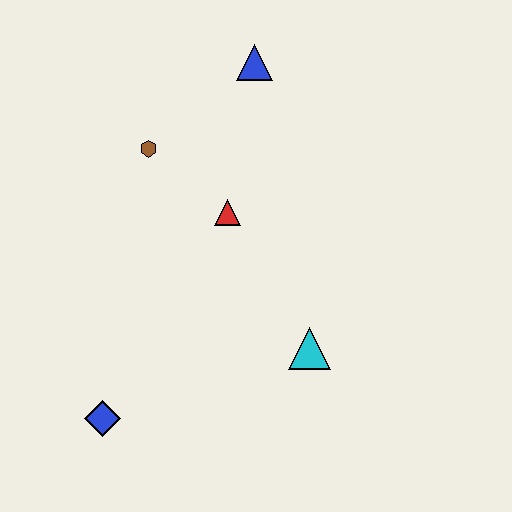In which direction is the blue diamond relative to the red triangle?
The blue diamond is below the red triangle.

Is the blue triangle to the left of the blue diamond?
No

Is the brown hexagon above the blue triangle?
No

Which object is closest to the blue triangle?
The brown hexagon is closest to the blue triangle.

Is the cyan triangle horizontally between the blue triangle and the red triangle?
No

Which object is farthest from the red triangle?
The blue diamond is farthest from the red triangle.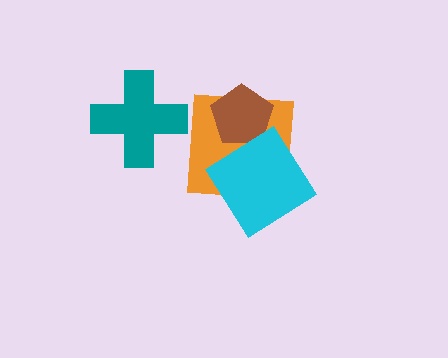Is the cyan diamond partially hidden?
No, no other shape covers it.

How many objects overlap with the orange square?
2 objects overlap with the orange square.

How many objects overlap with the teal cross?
0 objects overlap with the teal cross.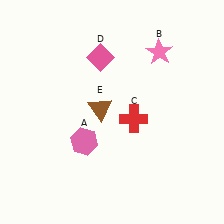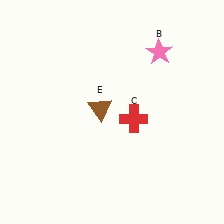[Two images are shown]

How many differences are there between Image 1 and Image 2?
There are 2 differences between the two images.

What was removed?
The pink diamond (D), the pink hexagon (A) were removed in Image 2.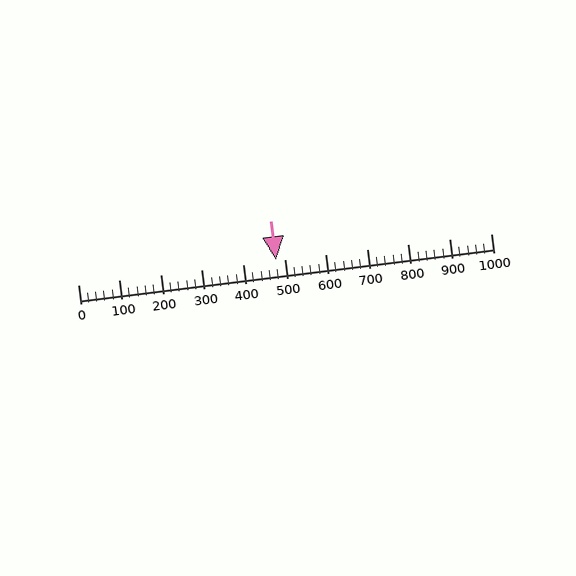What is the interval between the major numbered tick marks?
The major tick marks are spaced 100 units apart.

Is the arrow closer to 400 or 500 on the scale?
The arrow is closer to 500.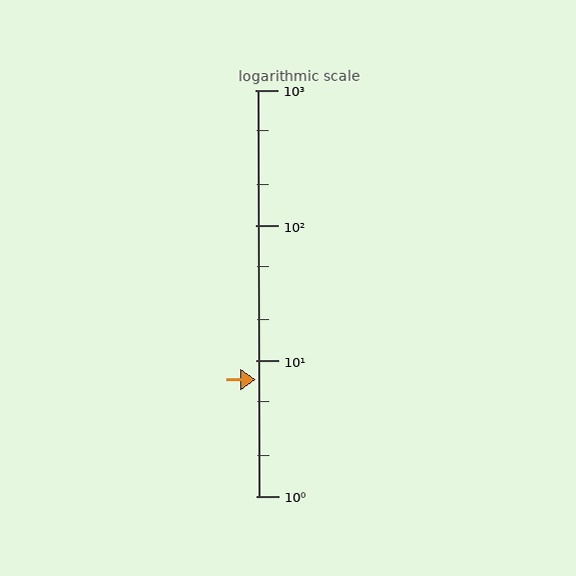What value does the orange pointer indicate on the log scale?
The pointer indicates approximately 7.3.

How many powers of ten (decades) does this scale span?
The scale spans 3 decades, from 1 to 1000.